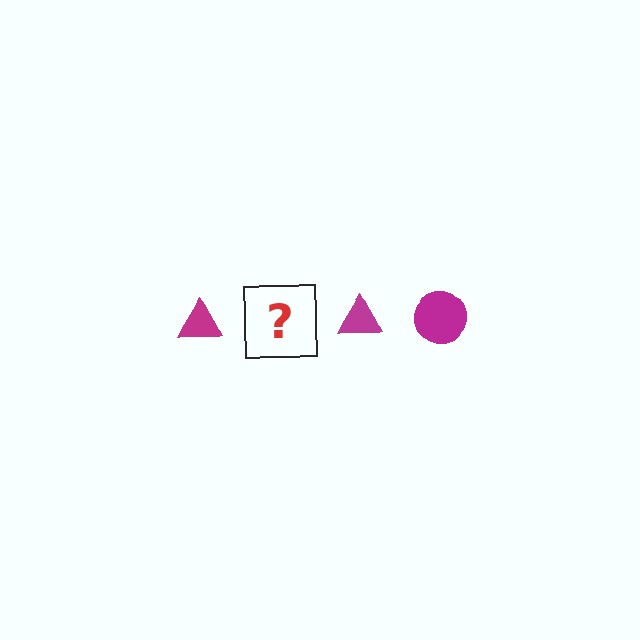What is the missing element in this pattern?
The missing element is a magenta circle.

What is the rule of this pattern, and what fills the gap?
The rule is that the pattern cycles through triangle, circle shapes in magenta. The gap should be filled with a magenta circle.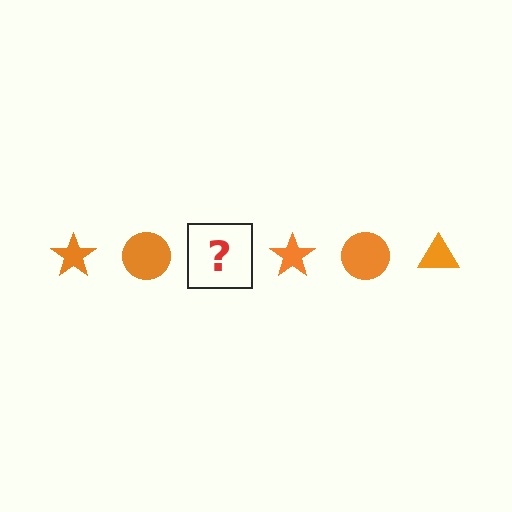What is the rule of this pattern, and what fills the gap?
The rule is that the pattern cycles through star, circle, triangle shapes in orange. The gap should be filled with an orange triangle.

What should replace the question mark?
The question mark should be replaced with an orange triangle.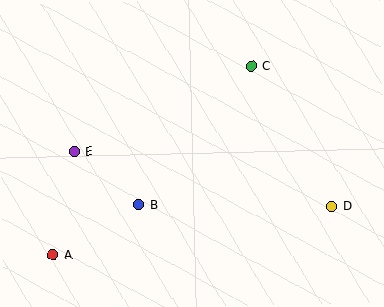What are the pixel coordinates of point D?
Point D is at (332, 206).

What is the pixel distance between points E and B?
The distance between E and B is 84 pixels.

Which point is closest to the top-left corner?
Point E is closest to the top-left corner.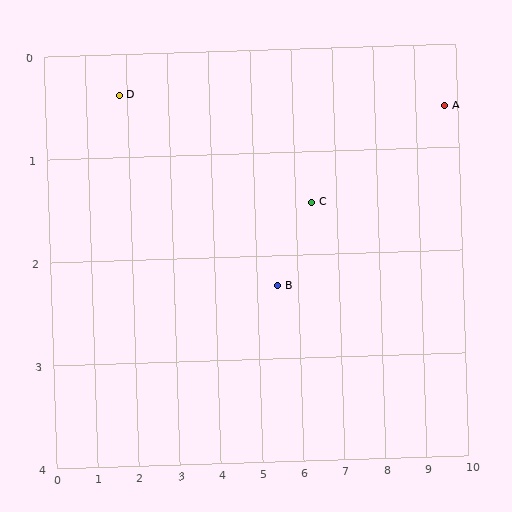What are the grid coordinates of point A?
Point A is at approximately (9.7, 0.6).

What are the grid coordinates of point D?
Point D is at approximately (1.8, 0.4).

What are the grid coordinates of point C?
Point C is at approximately (6.4, 1.5).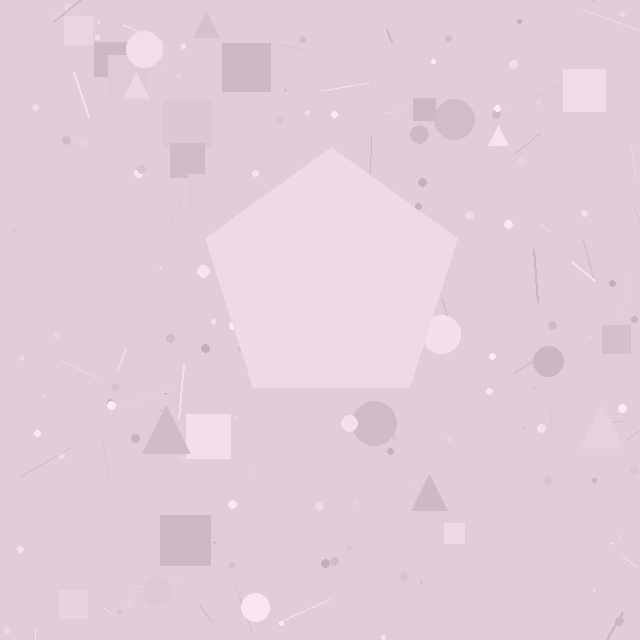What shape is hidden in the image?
A pentagon is hidden in the image.